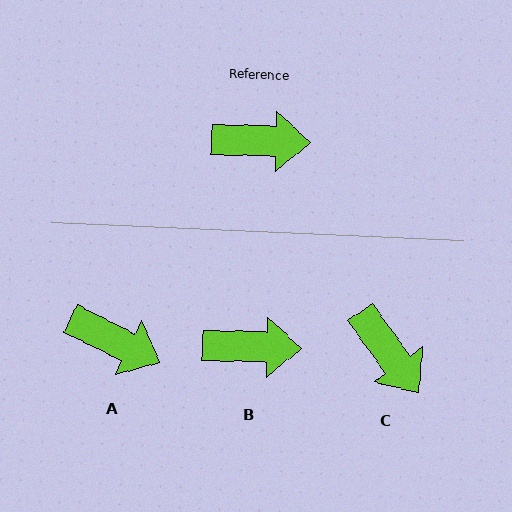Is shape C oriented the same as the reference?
No, it is off by about 53 degrees.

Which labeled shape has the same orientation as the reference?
B.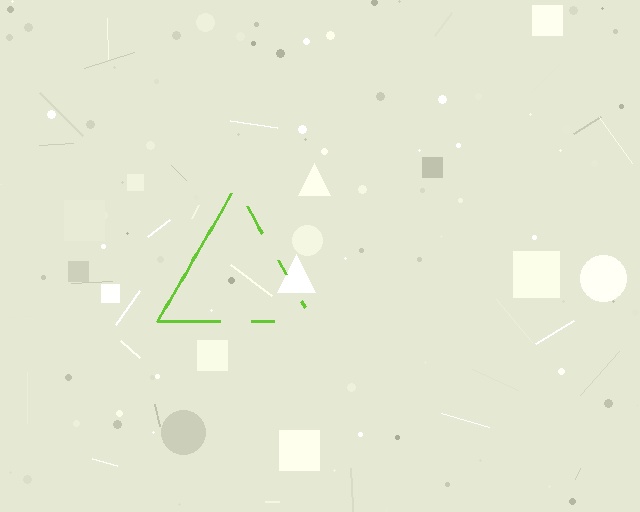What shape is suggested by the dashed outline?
The dashed outline suggests a triangle.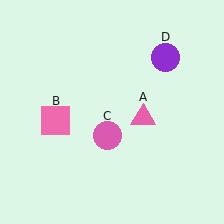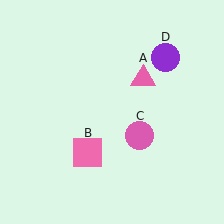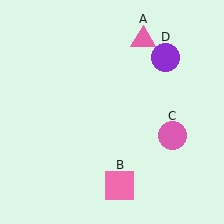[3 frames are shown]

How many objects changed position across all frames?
3 objects changed position: pink triangle (object A), pink square (object B), pink circle (object C).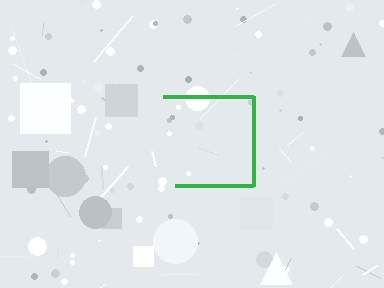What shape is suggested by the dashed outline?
The dashed outline suggests a square.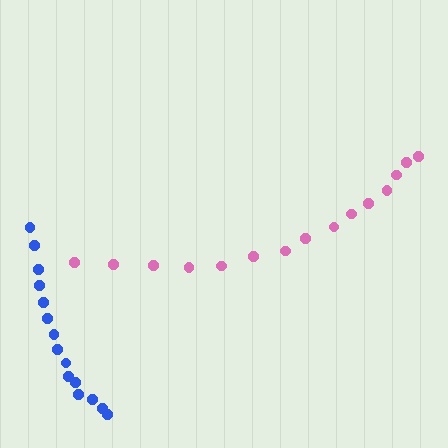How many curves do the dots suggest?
There are 2 distinct paths.